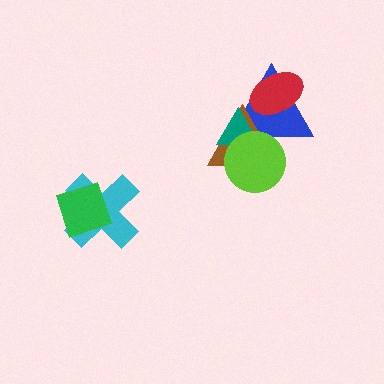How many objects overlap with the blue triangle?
4 objects overlap with the blue triangle.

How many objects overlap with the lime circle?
3 objects overlap with the lime circle.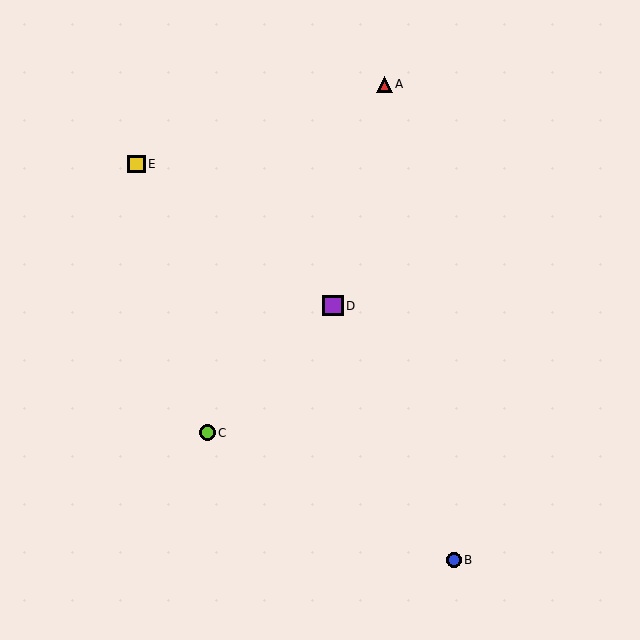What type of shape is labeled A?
Shape A is a red triangle.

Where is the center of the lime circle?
The center of the lime circle is at (207, 433).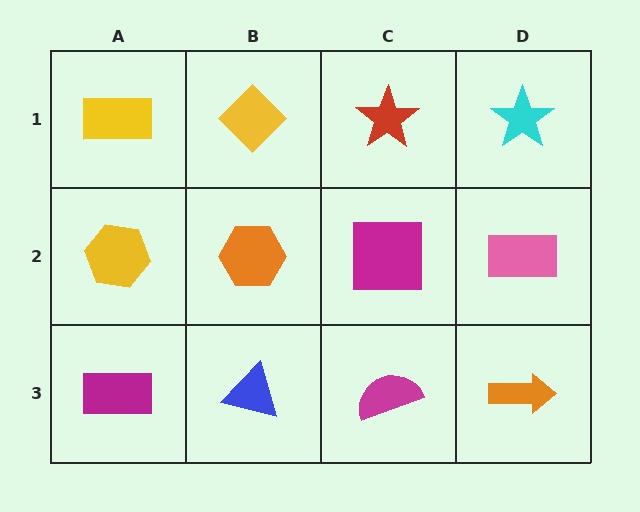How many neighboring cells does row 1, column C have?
3.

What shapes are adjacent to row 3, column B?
An orange hexagon (row 2, column B), a magenta rectangle (row 3, column A), a magenta semicircle (row 3, column C).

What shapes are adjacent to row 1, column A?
A yellow hexagon (row 2, column A), a yellow diamond (row 1, column B).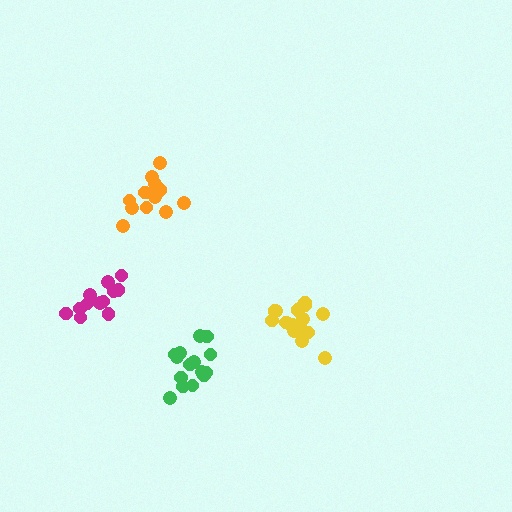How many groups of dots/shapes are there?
There are 4 groups.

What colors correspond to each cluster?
The clusters are colored: orange, green, magenta, yellow.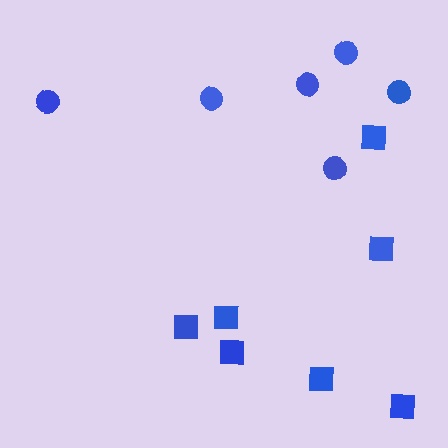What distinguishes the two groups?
There are 2 groups: one group of circles (6) and one group of squares (7).